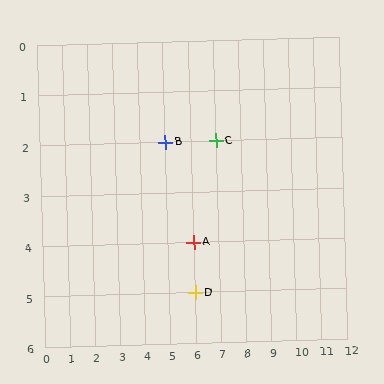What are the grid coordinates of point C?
Point C is at grid coordinates (7, 2).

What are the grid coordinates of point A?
Point A is at grid coordinates (6, 4).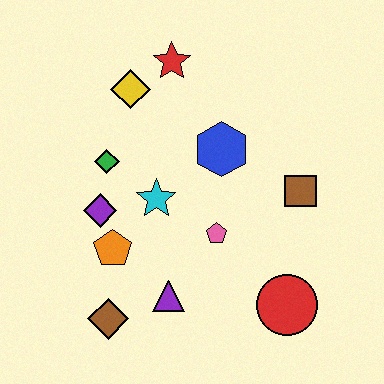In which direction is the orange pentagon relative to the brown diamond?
The orange pentagon is above the brown diamond.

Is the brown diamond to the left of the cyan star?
Yes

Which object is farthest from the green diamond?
The red circle is farthest from the green diamond.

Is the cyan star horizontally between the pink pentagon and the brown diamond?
Yes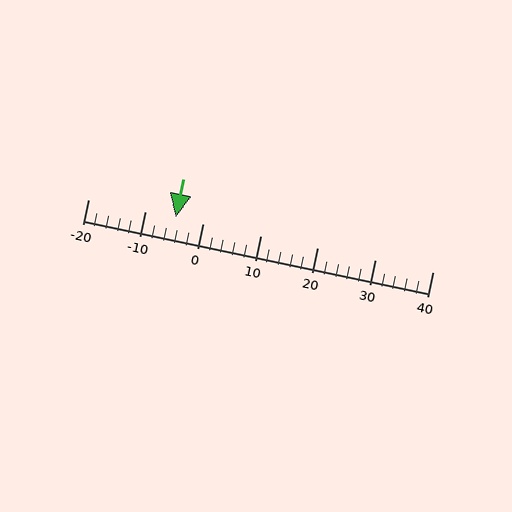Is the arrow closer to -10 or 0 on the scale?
The arrow is closer to 0.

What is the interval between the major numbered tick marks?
The major tick marks are spaced 10 units apart.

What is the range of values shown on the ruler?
The ruler shows values from -20 to 40.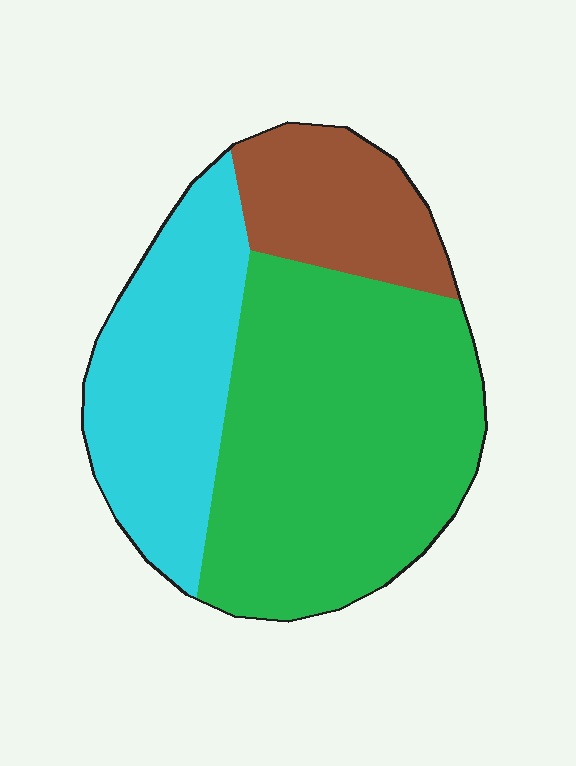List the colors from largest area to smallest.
From largest to smallest: green, cyan, brown.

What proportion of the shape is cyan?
Cyan covers about 30% of the shape.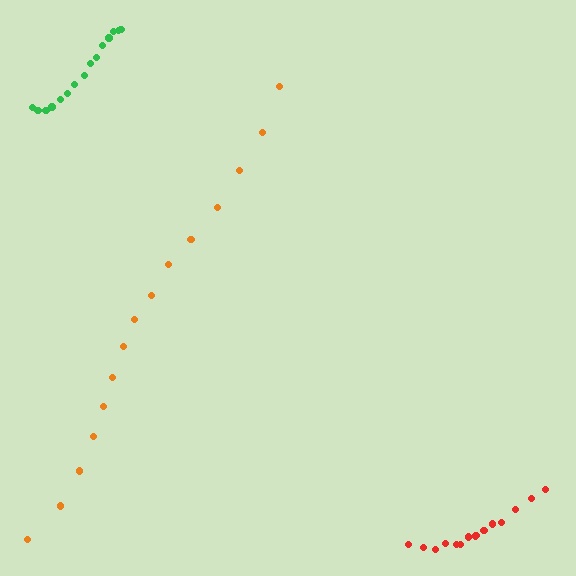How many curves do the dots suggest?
There are 3 distinct paths.